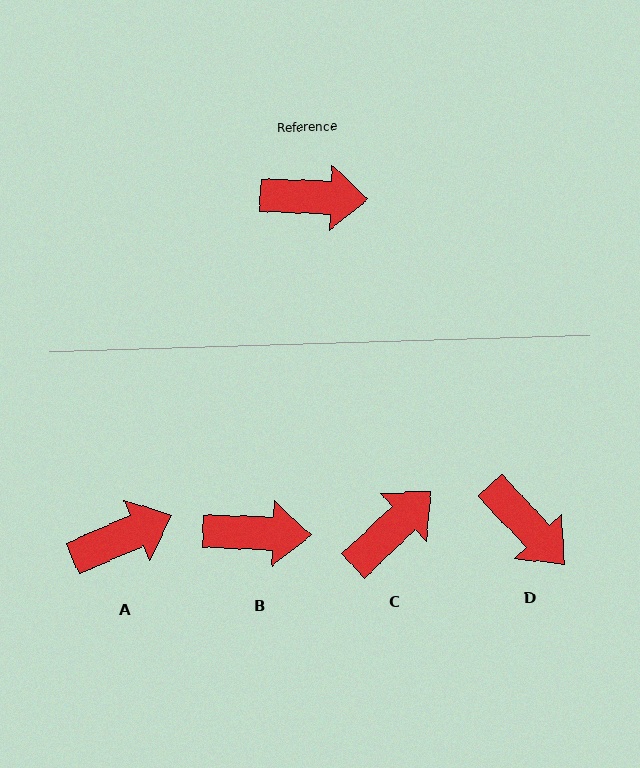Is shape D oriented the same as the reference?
No, it is off by about 44 degrees.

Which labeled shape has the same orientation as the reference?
B.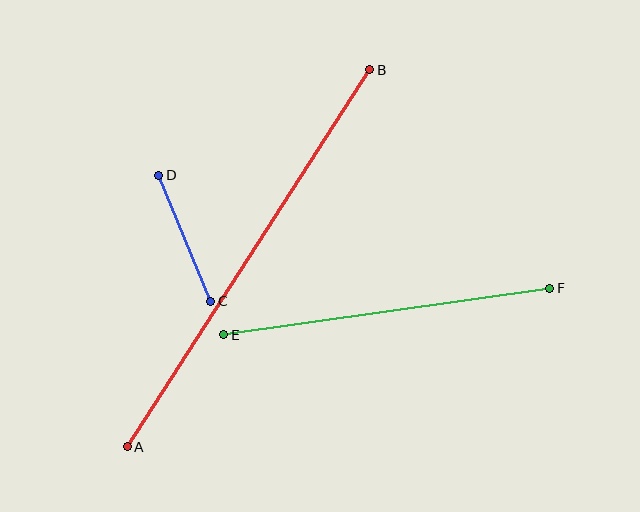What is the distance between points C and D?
The distance is approximately 136 pixels.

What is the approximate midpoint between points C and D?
The midpoint is at approximately (185, 238) pixels.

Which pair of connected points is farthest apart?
Points A and B are farthest apart.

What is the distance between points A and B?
The distance is approximately 448 pixels.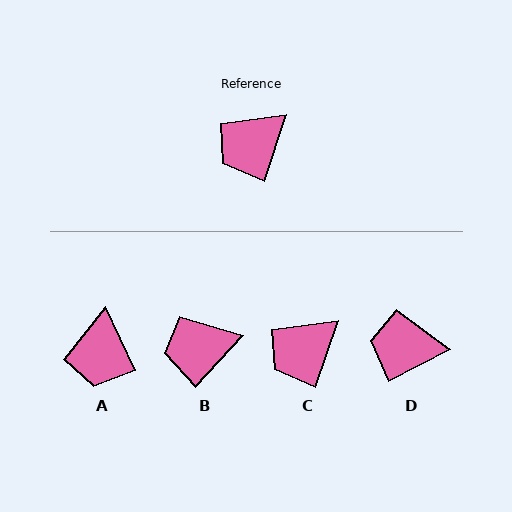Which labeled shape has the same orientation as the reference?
C.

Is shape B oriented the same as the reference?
No, it is off by about 24 degrees.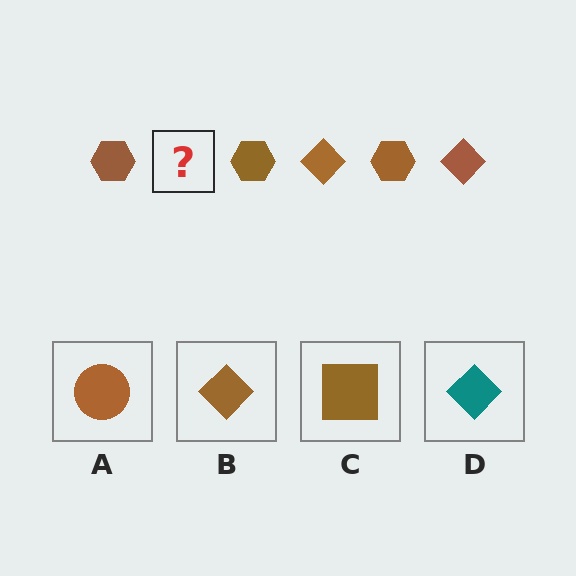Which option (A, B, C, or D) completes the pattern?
B.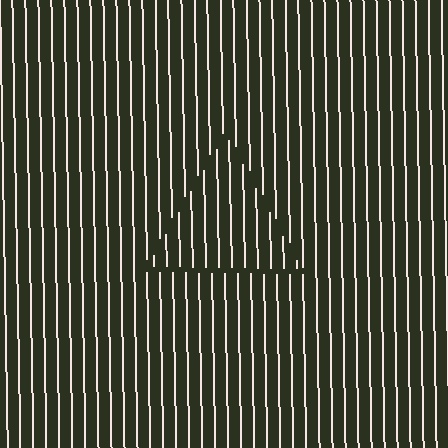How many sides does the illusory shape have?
3 sides — the line-ends trace a triangle.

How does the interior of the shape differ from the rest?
The interior of the shape contains the same grating, shifted by half a period — the contour is defined by the phase discontinuity where line-ends from the inner and outer gratings abut.